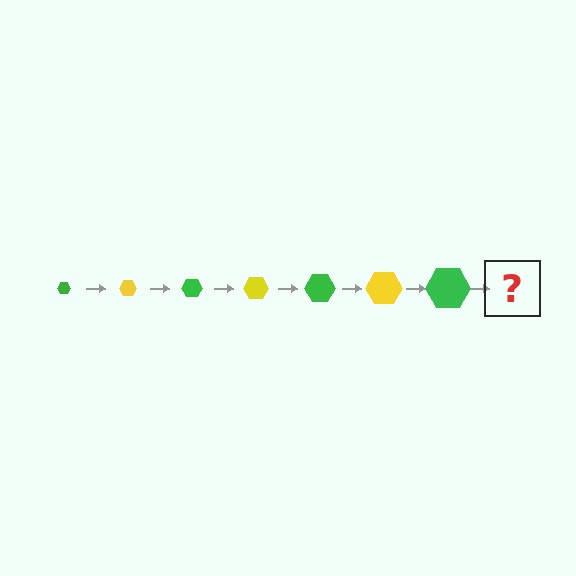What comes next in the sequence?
The next element should be a yellow hexagon, larger than the previous one.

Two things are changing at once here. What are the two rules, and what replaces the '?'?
The two rules are that the hexagon grows larger each step and the color cycles through green and yellow. The '?' should be a yellow hexagon, larger than the previous one.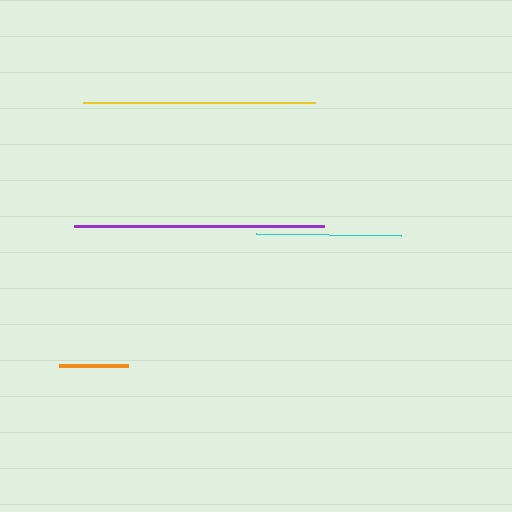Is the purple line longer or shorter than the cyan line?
The purple line is longer than the cyan line.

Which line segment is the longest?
The purple line is the longest at approximately 251 pixels.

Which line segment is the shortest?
The orange line is the shortest at approximately 68 pixels.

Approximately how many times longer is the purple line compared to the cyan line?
The purple line is approximately 1.7 times the length of the cyan line.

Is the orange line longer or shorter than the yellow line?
The yellow line is longer than the orange line.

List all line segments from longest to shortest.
From longest to shortest: purple, yellow, cyan, orange.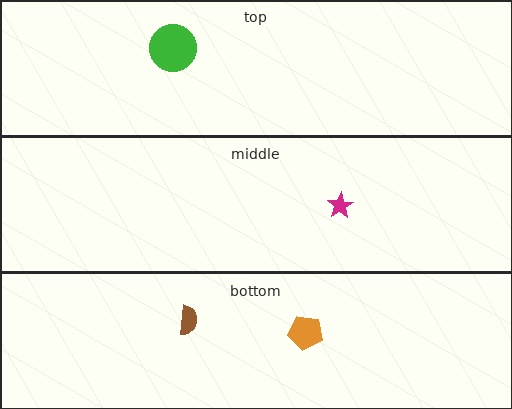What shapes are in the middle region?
The magenta star.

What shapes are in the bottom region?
The brown semicircle, the orange pentagon.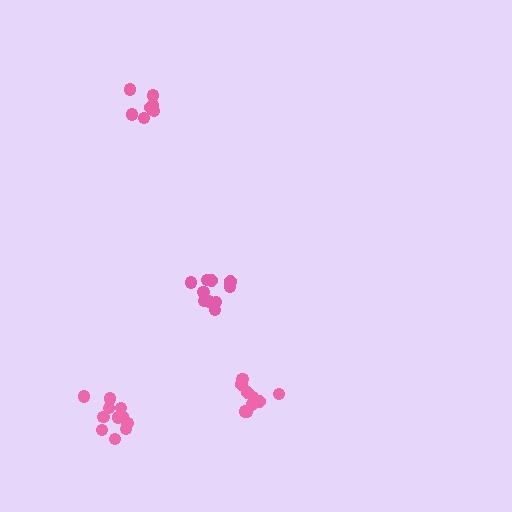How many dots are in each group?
Group 1: 8 dots, Group 2: 9 dots, Group 3: 10 dots, Group 4: 11 dots (38 total).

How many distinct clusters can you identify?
There are 4 distinct clusters.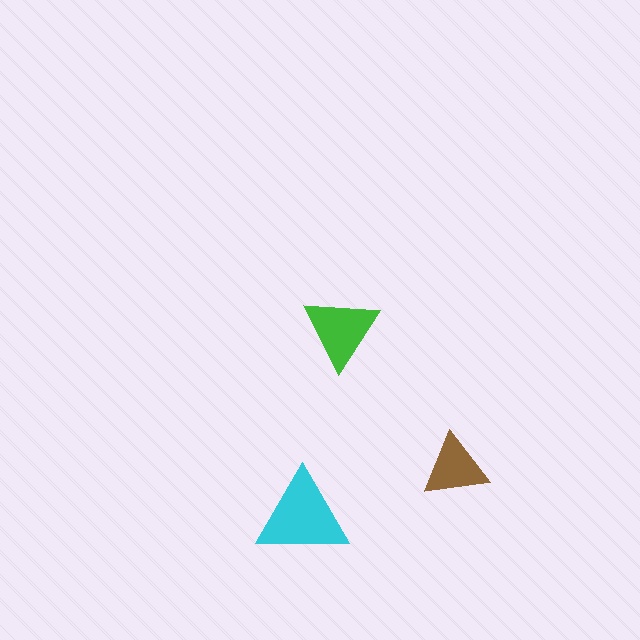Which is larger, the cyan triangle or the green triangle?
The cyan one.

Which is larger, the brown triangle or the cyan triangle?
The cyan one.